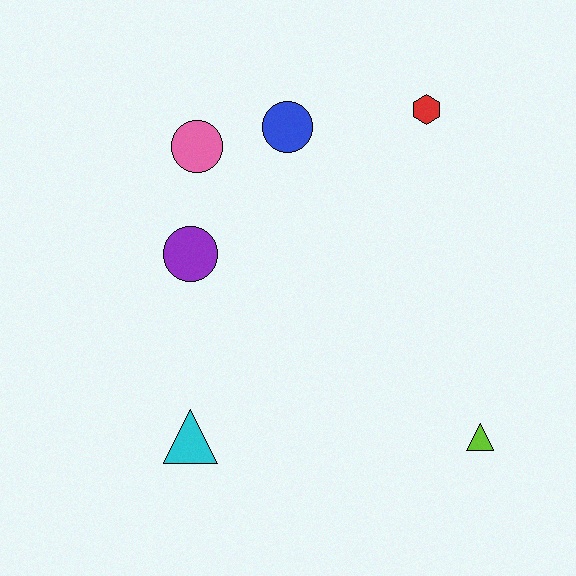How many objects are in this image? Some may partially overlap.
There are 6 objects.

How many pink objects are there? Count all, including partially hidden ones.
There is 1 pink object.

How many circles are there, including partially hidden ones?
There are 3 circles.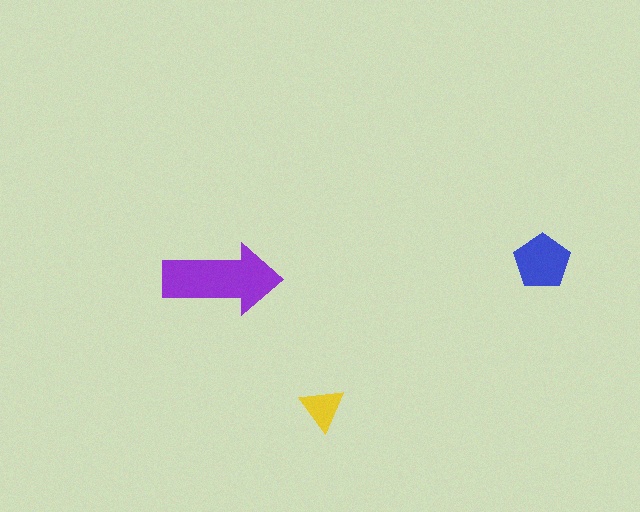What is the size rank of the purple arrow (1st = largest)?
1st.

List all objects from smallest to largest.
The yellow triangle, the blue pentagon, the purple arrow.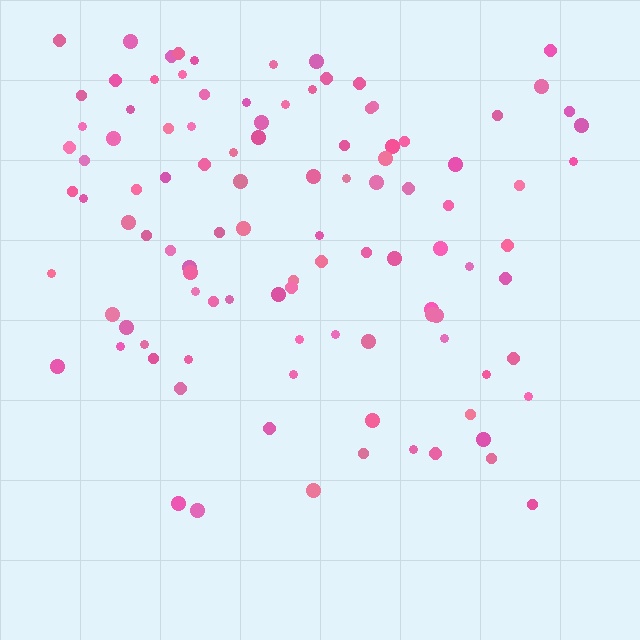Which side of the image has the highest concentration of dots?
The top.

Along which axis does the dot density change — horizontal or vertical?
Vertical.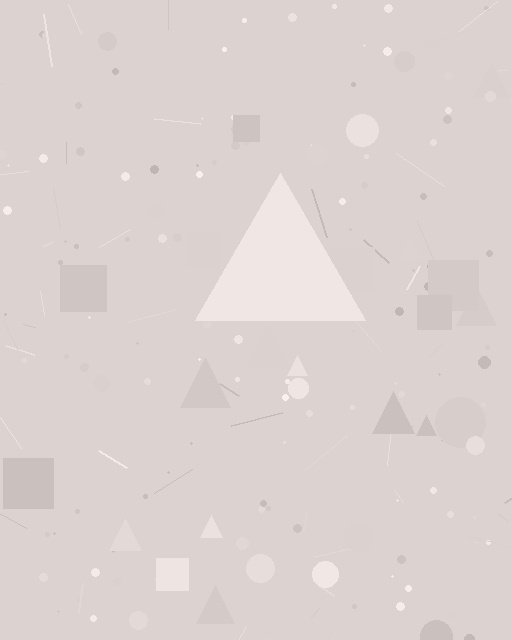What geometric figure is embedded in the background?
A triangle is embedded in the background.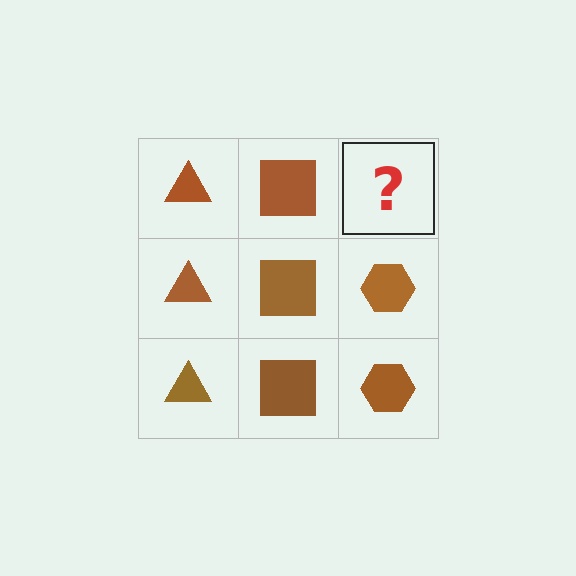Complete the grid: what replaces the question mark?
The question mark should be replaced with a brown hexagon.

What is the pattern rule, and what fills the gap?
The rule is that each column has a consistent shape. The gap should be filled with a brown hexagon.